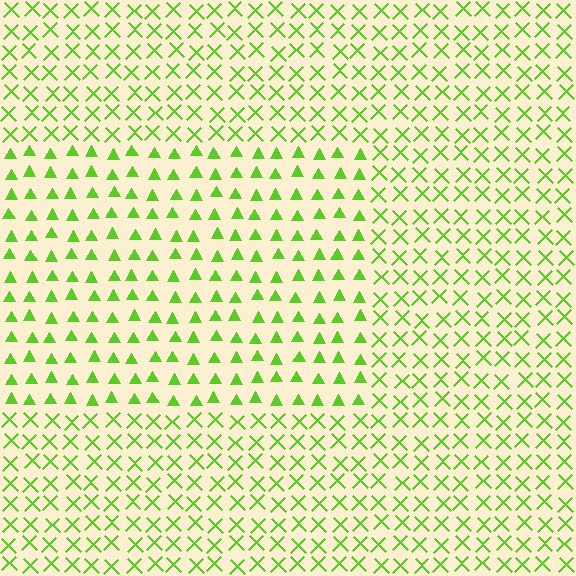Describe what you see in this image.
The image is filled with small lime elements arranged in a uniform grid. A rectangle-shaped region contains triangles, while the surrounding area contains X marks. The boundary is defined purely by the change in element shape.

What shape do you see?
I see a rectangle.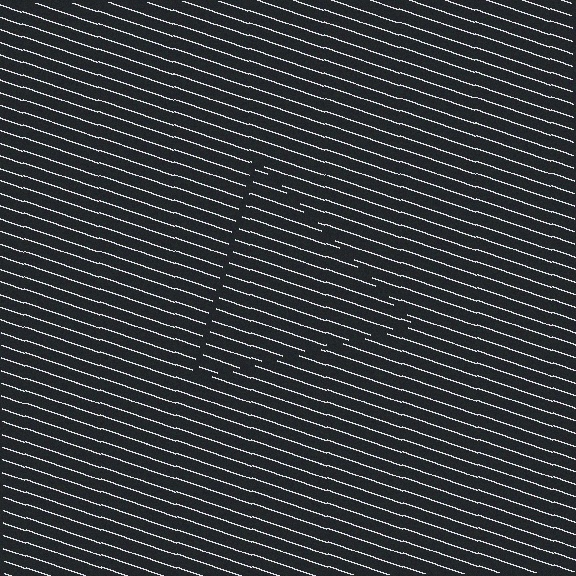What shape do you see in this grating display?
An illusory triangle. The interior of the shape contains the same grating, shifted by half a period — the contour is defined by the phase discontinuity where line-ends from the inner and outer gratings abut.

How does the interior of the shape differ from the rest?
The interior of the shape contains the same grating, shifted by half a period — the contour is defined by the phase discontinuity where line-ends from the inner and outer gratings abut.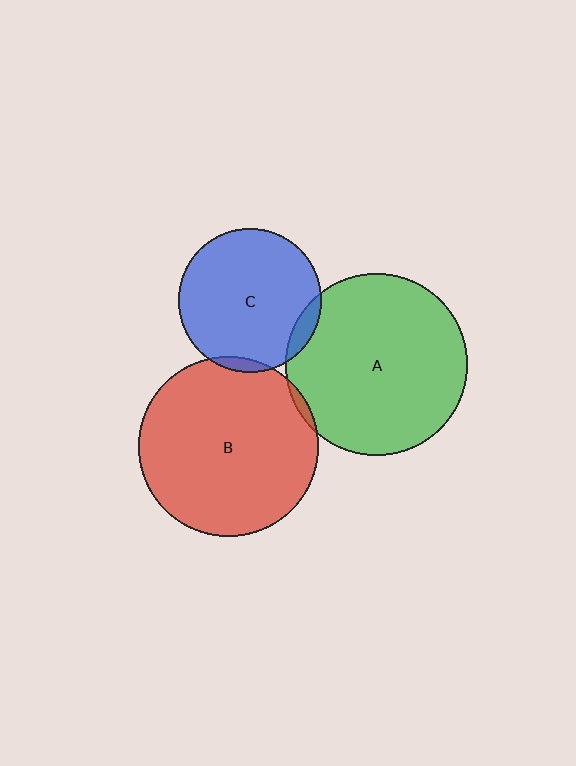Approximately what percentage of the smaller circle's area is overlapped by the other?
Approximately 5%.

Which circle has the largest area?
Circle A (green).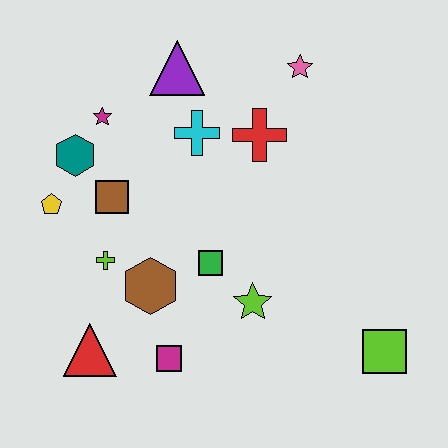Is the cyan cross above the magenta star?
No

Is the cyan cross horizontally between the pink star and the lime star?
No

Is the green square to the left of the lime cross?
No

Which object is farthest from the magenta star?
The lime square is farthest from the magenta star.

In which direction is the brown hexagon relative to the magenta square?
The brown hexagon is above the magenta square.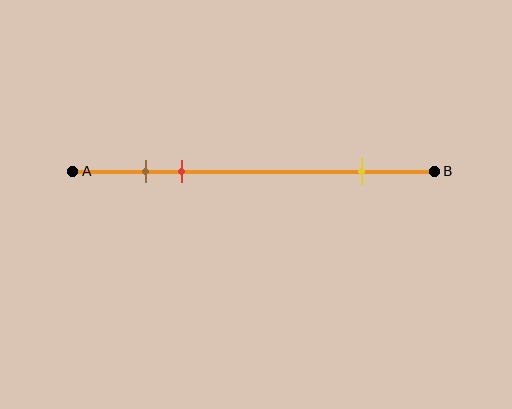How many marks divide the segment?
There are 3 marks dividing the segment.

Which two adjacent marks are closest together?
The brown and red marks are the closest adjacent pair.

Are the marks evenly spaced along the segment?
No, the marks are not evenly spaced.